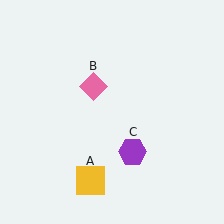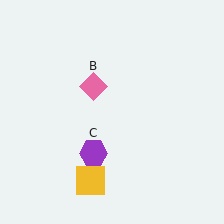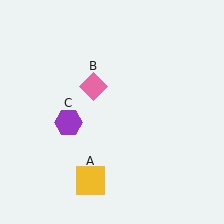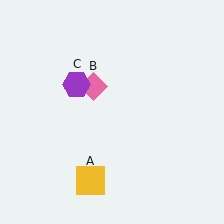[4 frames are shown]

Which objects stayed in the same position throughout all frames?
Yellow square (object A) and pink diamond (object B) remained stationary.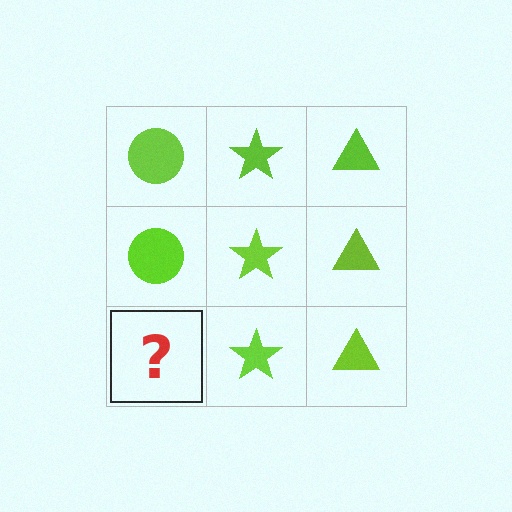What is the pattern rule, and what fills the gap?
The rule is that each column has a consistent shape. The gap should be filled with a lime circle.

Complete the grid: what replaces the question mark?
The question mark should be replaced with a lime circle.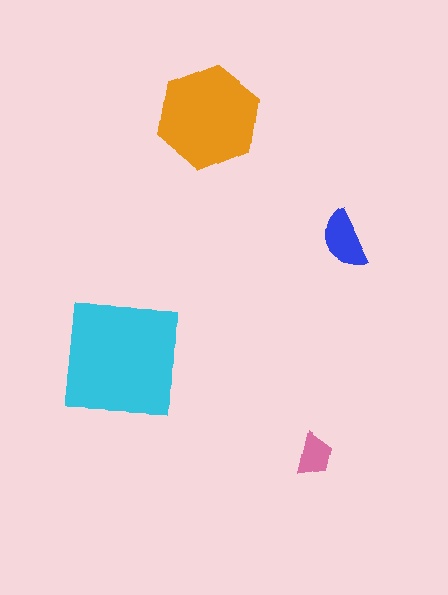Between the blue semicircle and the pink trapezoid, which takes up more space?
The blue semicircle.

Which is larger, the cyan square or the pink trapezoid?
The cyan square.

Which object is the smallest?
The pink trapezoid.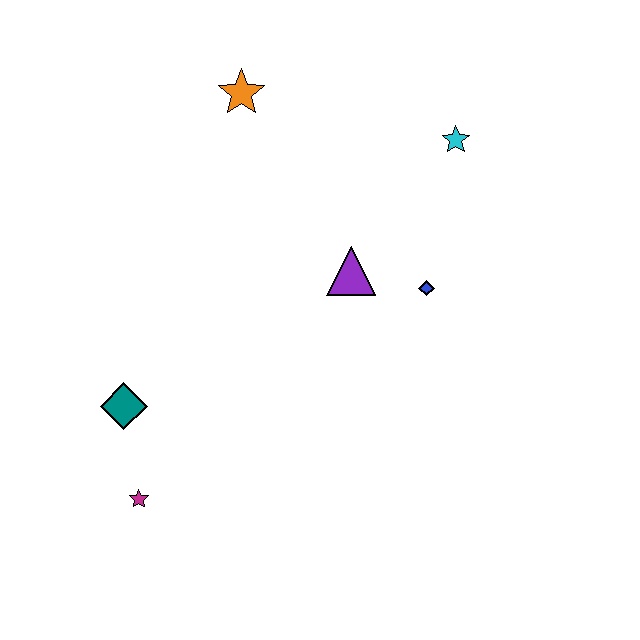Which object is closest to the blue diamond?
The purple triangle is closest to the blue diamond.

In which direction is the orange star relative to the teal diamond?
The orange star is above the teal diamond.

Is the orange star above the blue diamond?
Yes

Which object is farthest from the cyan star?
The magenta star is farthest from the cyan star.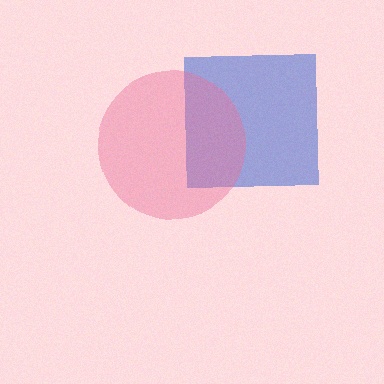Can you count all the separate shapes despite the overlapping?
Yes, there are 2 separate shapes.